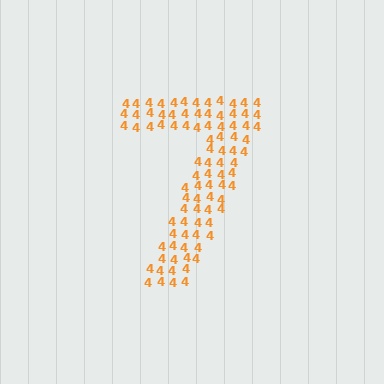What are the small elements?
The small elements are digit 4's.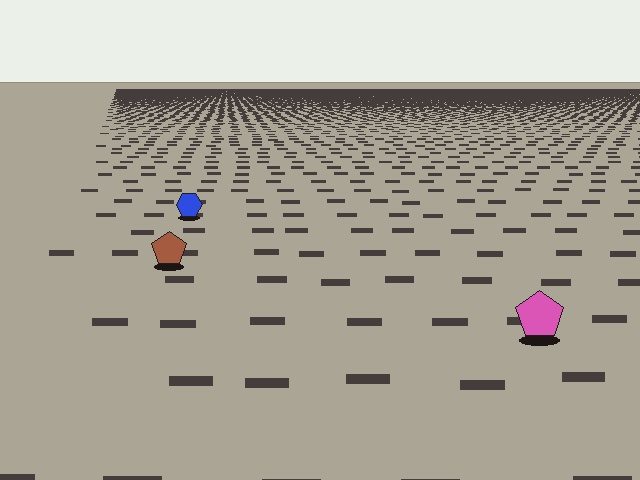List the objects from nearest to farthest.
From nearest to farthest: the pink pentagon, the brown pentagon, the blue hexagon.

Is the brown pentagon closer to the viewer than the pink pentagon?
No. The pink pentagon is closer — you can tell from the texture gradient: the ground texture is coarser near it.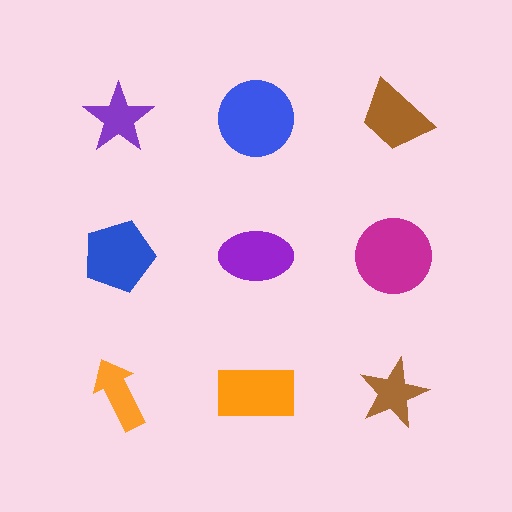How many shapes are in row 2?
3 shapes.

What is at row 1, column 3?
A brown trapezoid.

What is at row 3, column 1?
An orange arrow.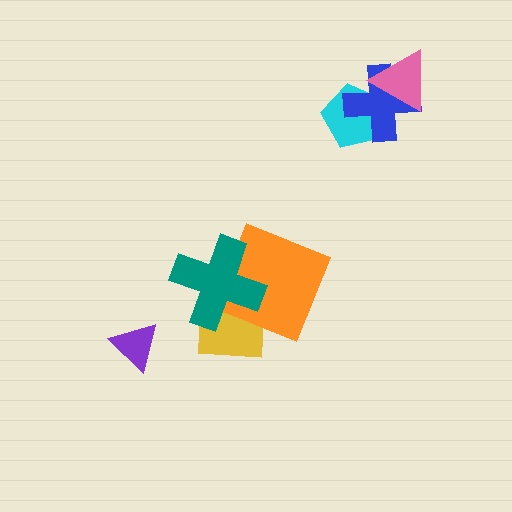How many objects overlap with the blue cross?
2 objects overlap with the blue cross.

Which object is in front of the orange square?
The teal cross is in front of the orange square.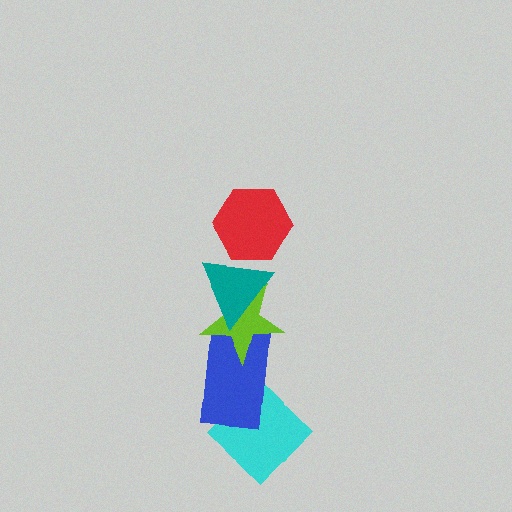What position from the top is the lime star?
The lime star is 3rd from the top.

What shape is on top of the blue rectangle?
The lime star is on top of the blue rectangle.